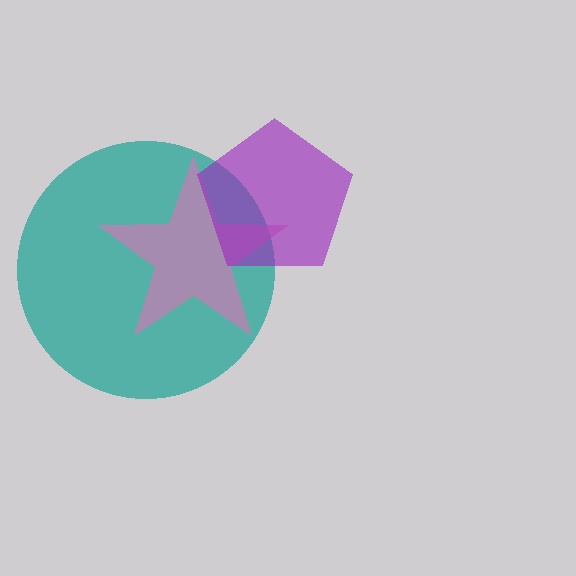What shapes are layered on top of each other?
The layered shapes are: a teal circle, a pink star, a purple pentagon.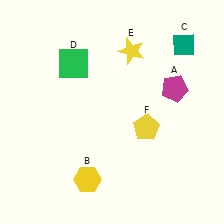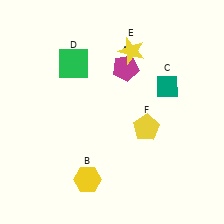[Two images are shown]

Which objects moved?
The objects that moved are: the magenta pentagon (A), the teal diamond (C).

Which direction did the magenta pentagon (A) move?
The magenta pentagon (A) moved left.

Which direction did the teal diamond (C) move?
The teal diamond (C) moved down.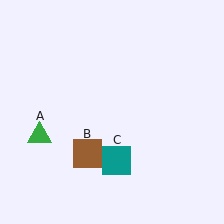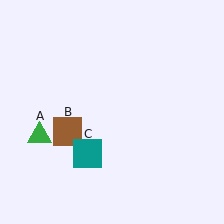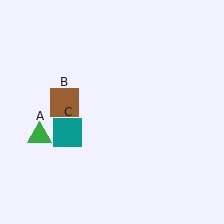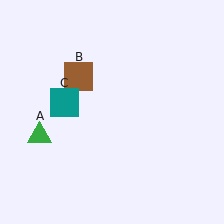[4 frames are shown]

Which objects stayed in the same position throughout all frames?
Green triangle (object A) remained stationary.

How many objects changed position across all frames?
2 objects changed position: brown square (object B), teal square (object C).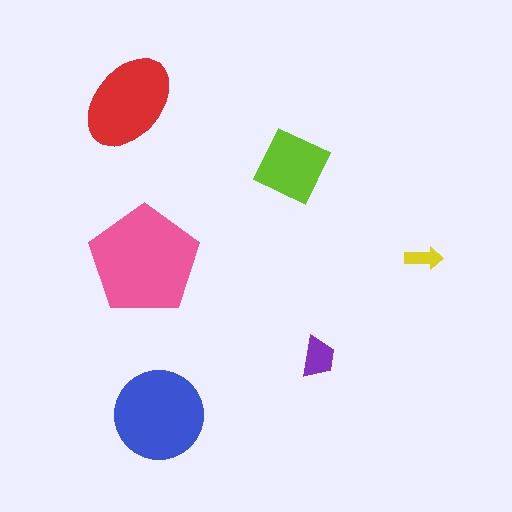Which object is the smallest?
The yellow arrow.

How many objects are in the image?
There are 6 objects in the image.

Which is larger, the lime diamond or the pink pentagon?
The pink pentagon.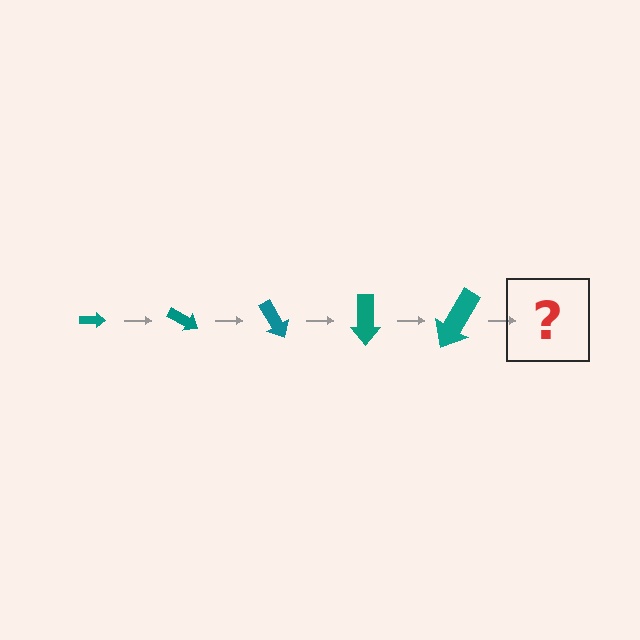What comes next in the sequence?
The next element should be an arrow, larger than the previous one and rotated 150 degrees from the start.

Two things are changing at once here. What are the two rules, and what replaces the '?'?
The two rules are that the arrow grows larger each step and it rotates 30 degrees each step. The '?' should be an arrow, larger than the previous one and rotated 150 degrees from the start.